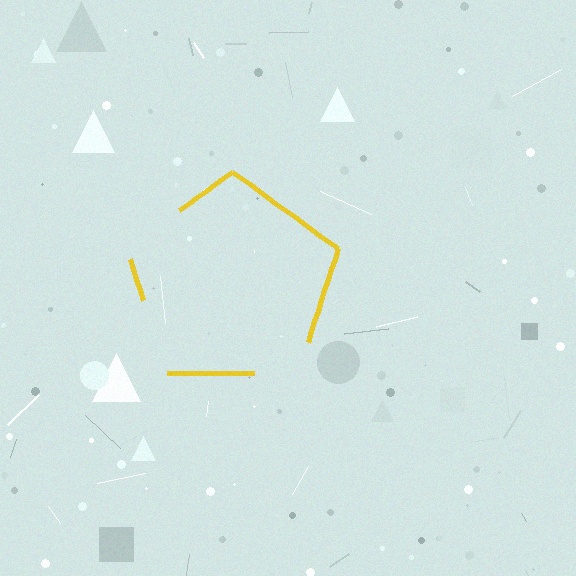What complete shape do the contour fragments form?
The contour fragments form a pentagon.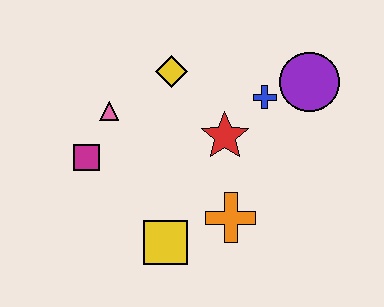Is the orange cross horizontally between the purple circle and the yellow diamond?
Yes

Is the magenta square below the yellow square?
No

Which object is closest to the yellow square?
The orange cross is closest to the yellow square.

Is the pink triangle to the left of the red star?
Yes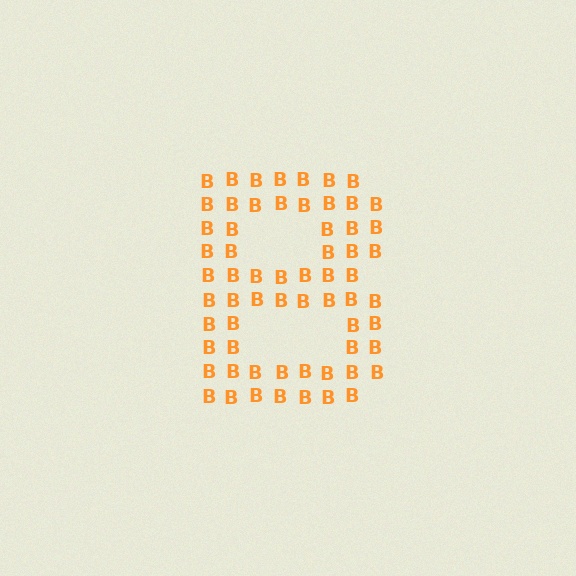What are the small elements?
The small elements are letter B's.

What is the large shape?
The large shape is the letter B.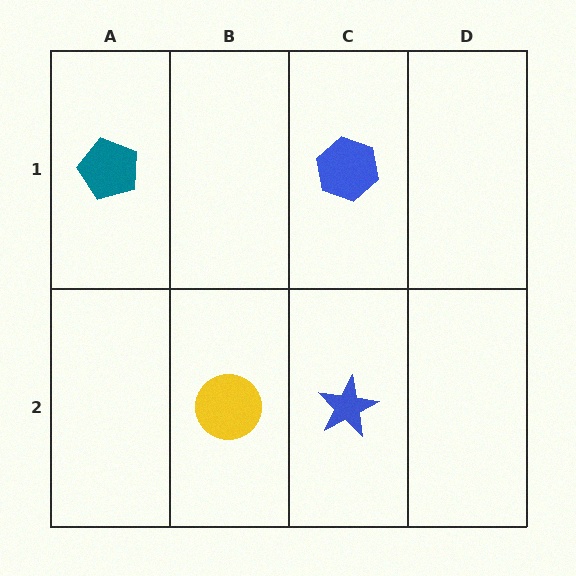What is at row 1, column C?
A blue hexagon.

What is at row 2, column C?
A blue star.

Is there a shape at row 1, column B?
No, that cell is empty.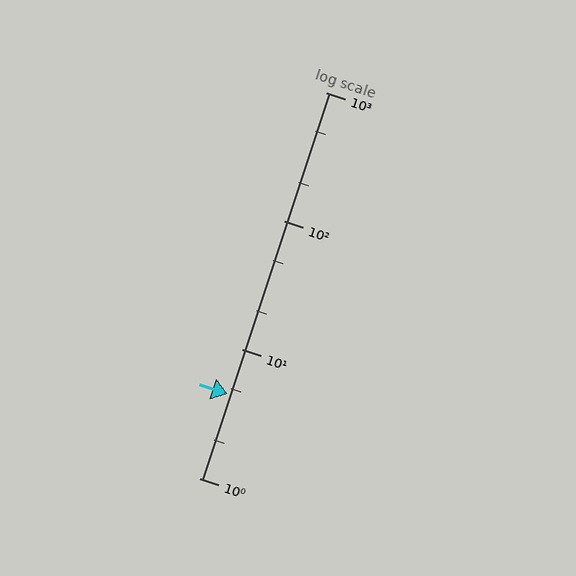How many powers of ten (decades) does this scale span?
The scale spans 3 decades, from 1 to 1000.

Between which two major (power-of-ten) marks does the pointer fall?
The pointer is between 1 and 10.